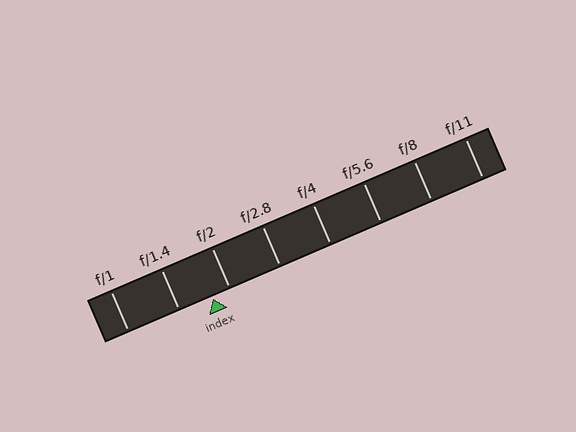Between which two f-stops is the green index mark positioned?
The index mark is between f/1.4 and f/2.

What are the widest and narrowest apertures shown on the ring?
The widest aperture shown is f/1 and the narrowest is f/11.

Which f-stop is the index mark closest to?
The index mark is closest to f/2.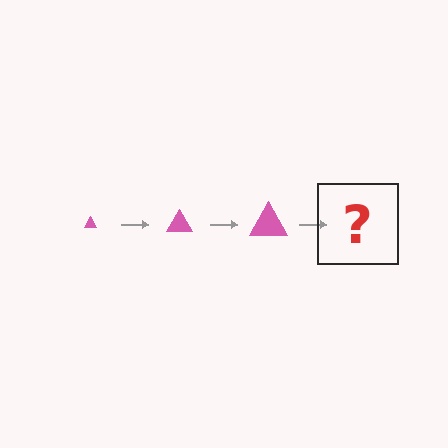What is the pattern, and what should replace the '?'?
The pattern is that the triangle gets progressively larger each step. The '?' should be a pink triangle, larger than the previous one.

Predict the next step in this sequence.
The next step is a pink triangle, larger than the previous one.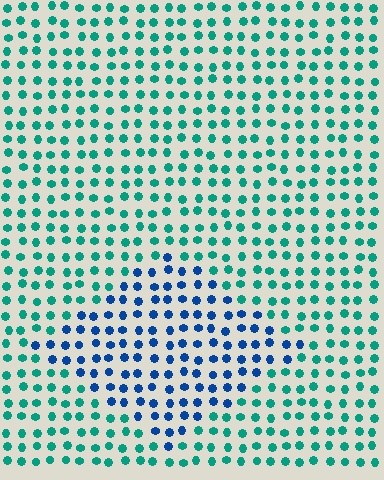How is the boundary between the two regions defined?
The boundary is defined purely by a slight shift in hue (about 47 degrees). Spacing, size, and orientation are identical on both sides.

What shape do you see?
I see a diamond.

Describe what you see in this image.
The image is filled with small teal elements in a uniform arrangement. A diamond-shaped region is visible where the elements are tinted to a slightly different hue, forming a subtle color boundary.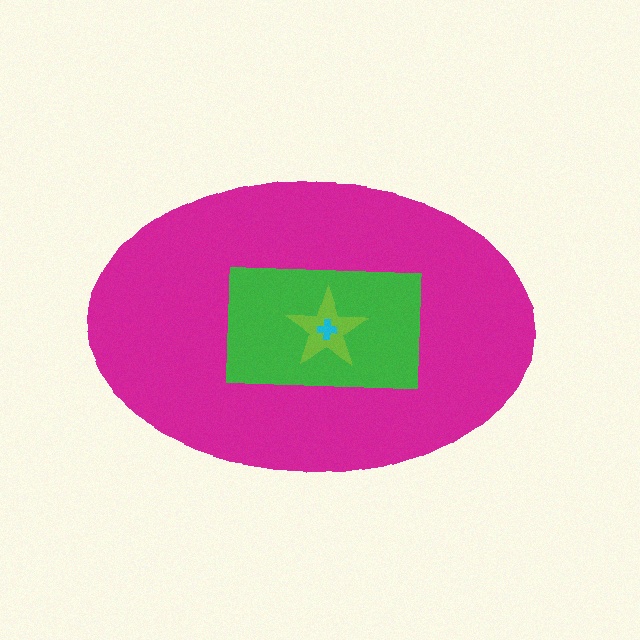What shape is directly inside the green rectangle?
The lime star.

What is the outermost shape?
The magenta ellipse.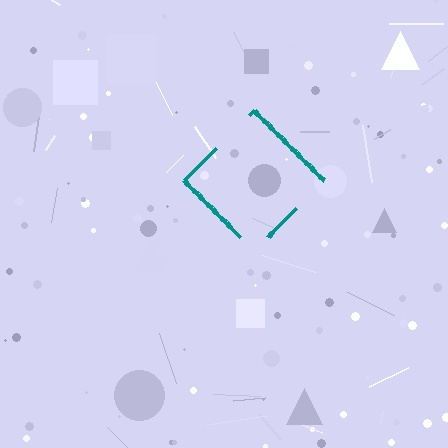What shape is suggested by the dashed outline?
The dashed outline suggests a diamond.